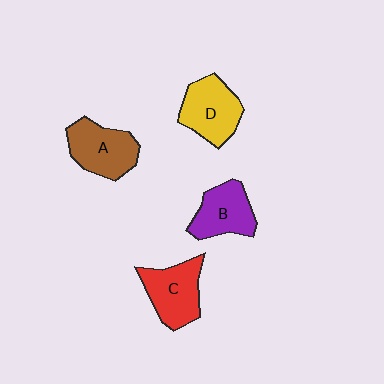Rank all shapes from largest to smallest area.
From largest to smallest: D (yellow), A (brown), C (red), B (purple).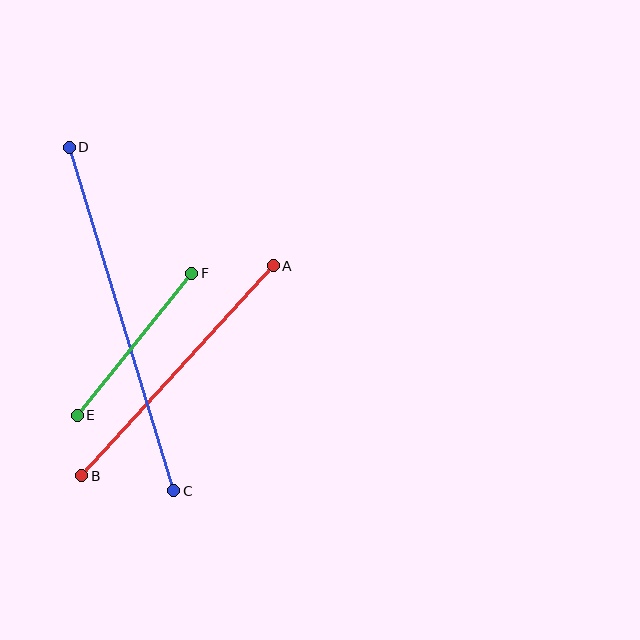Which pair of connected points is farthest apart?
Points C and D are farthest apart.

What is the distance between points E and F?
The distance is approximately 182 pixels.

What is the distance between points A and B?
The distance is approximately 284 pixels.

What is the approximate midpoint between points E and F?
The midpoint is at approximately (134, 344) pixels.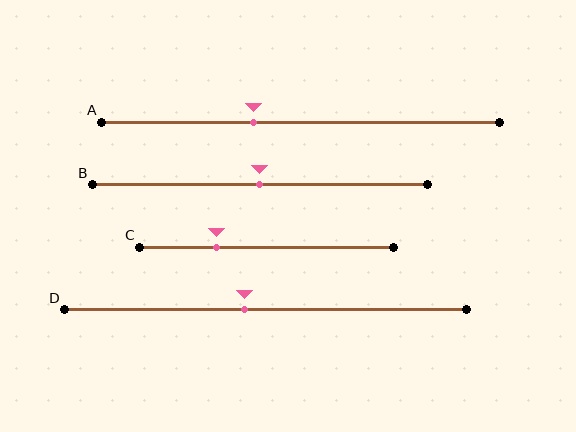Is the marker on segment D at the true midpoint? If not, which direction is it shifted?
No, the marker on segment D is shifted to the left by about 5% of the segment length.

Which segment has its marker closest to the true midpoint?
Segment B has its marker closest to the true midpoint.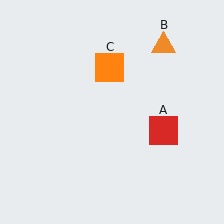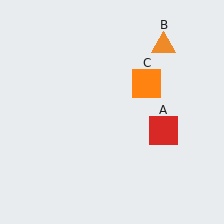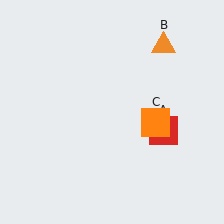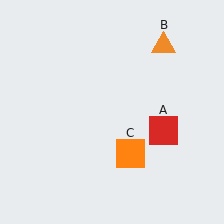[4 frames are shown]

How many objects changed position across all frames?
1 object changed position: orange square (object C).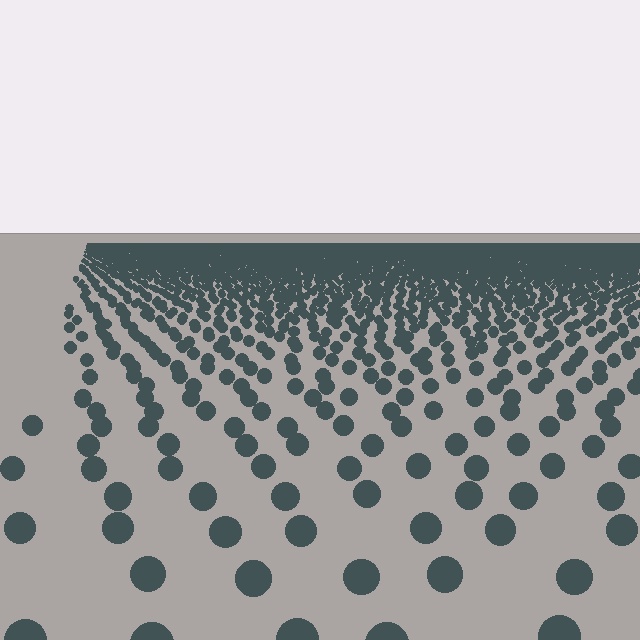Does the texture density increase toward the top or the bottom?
Density increases toward the top.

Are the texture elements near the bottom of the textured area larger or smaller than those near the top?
Larger. Near the bottom, elements are closer to the viewer and appear at a bigger on-screen size.